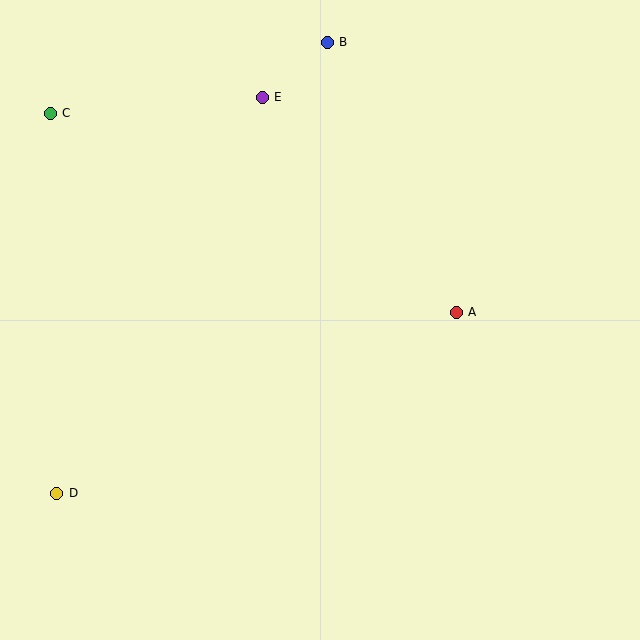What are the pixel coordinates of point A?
Point A is at (456, 312).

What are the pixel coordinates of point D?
Point D is at (57, 493).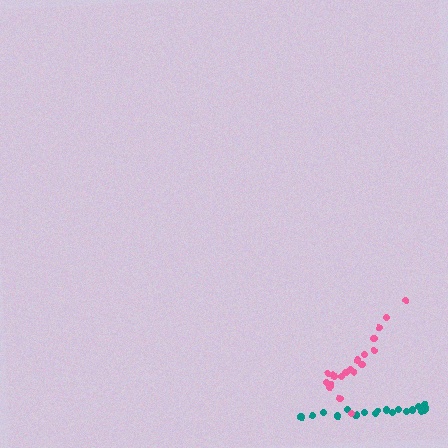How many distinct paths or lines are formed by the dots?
There are 2 distinct paths.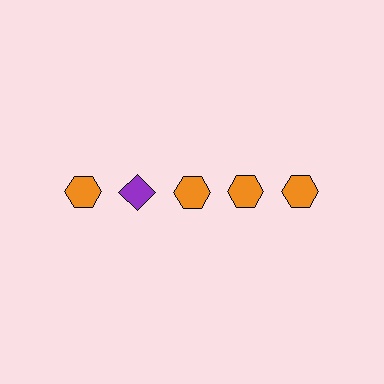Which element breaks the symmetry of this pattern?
The purple diamond in the top row, second from left column breaks the symmetry. All other shapes are orange hexagons.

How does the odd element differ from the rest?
It differs in both color (purple instead of orange) and shape (diamond instead of hexagon).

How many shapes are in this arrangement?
There are 5 shapes arranged in a grid pattern.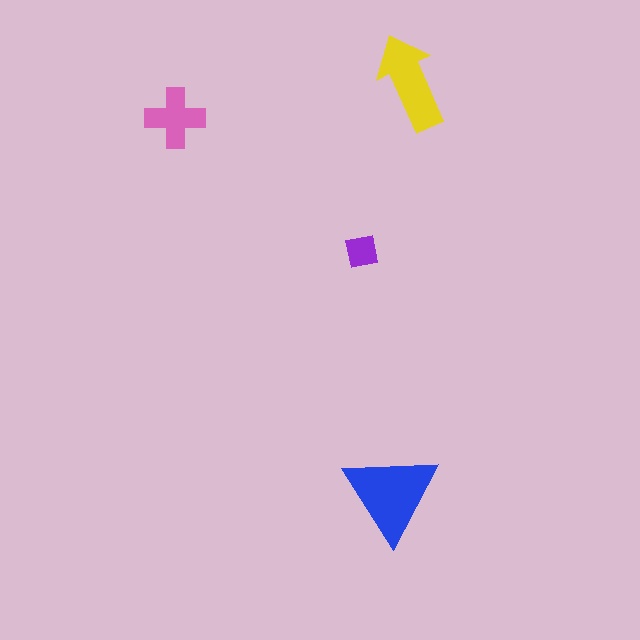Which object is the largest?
The blue triangle.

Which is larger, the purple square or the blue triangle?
The blue triangle.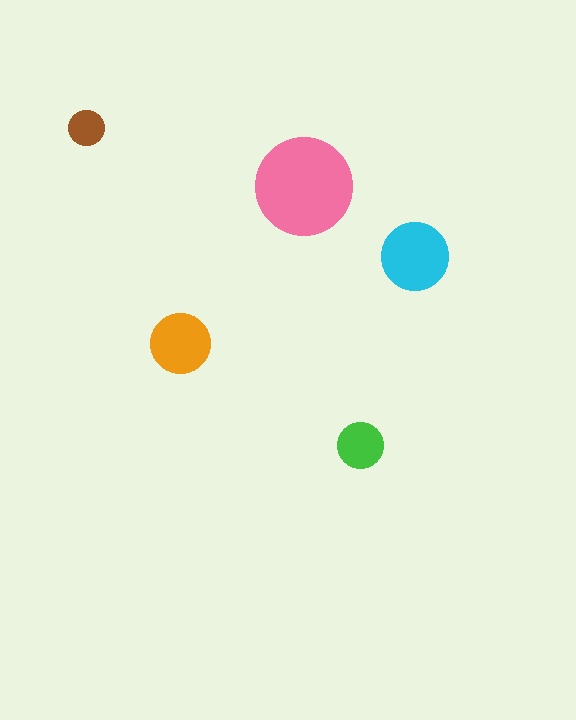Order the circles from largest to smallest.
the pink one, the cyan one, the orange one, the green one, the brown one.